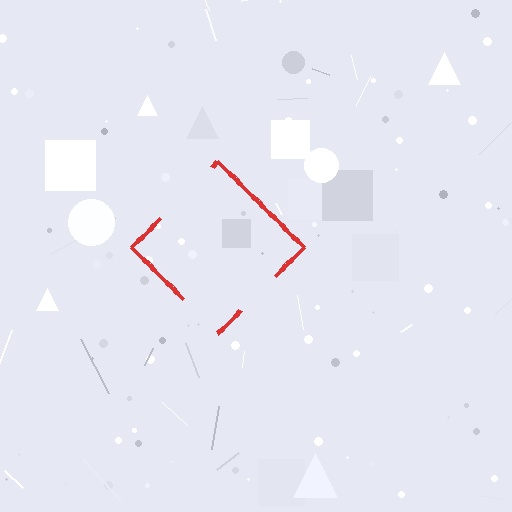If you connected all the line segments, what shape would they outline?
They would outline a diamond.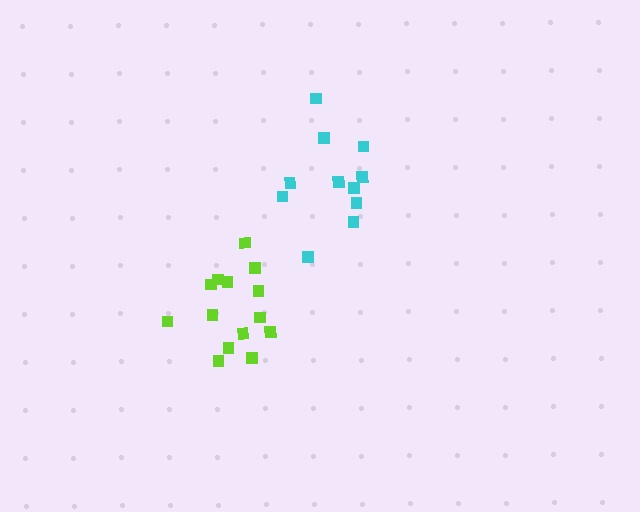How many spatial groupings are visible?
There are 2 spatial groupings.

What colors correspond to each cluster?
The clusters are colored: lime, cyan.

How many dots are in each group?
Group 1: 14 dots, Group 2: 11 dots (25 total).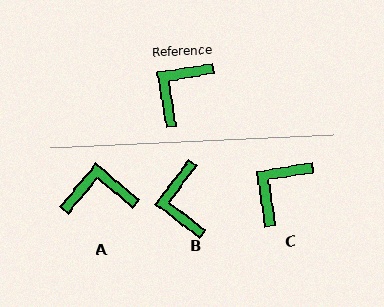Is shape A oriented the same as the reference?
No, it is off by about 49 degrees.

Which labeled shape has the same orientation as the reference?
C.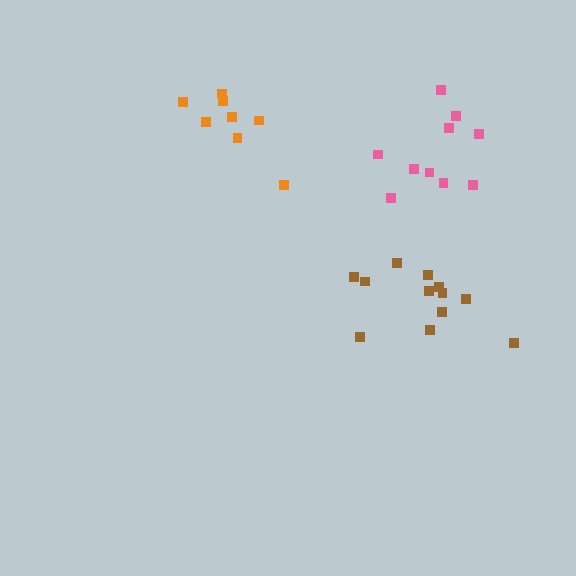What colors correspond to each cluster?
The clusters are colored: orange, brown, pink.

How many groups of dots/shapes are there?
There are 3 groups.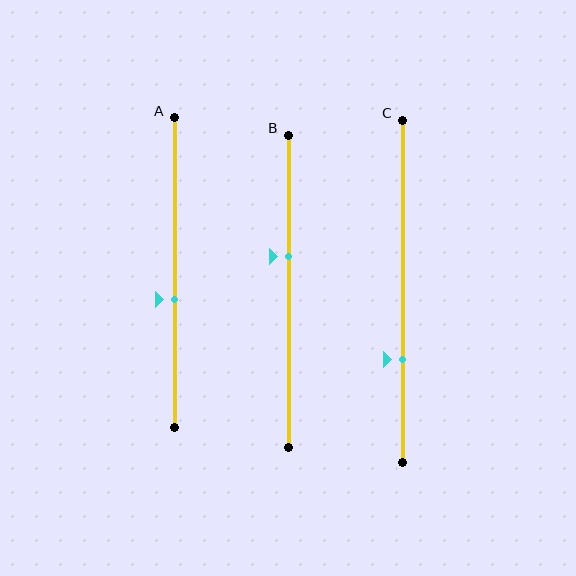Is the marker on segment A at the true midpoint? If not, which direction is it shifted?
No, the marker on segment A is shifted downward by about 9% of the segment length.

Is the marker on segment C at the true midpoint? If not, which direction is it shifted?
No, the marker on segment C is shifted downward by about 20% of the segment length.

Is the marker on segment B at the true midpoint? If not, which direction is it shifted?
No, the marker on segment B is shifted upward by about 11% of the segment length.